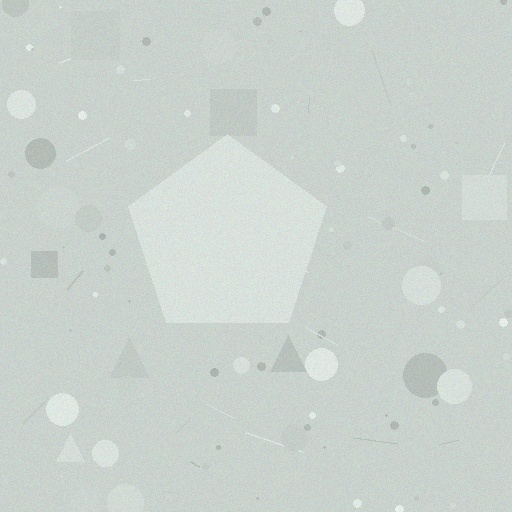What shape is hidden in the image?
A pentagon is hidden in the image.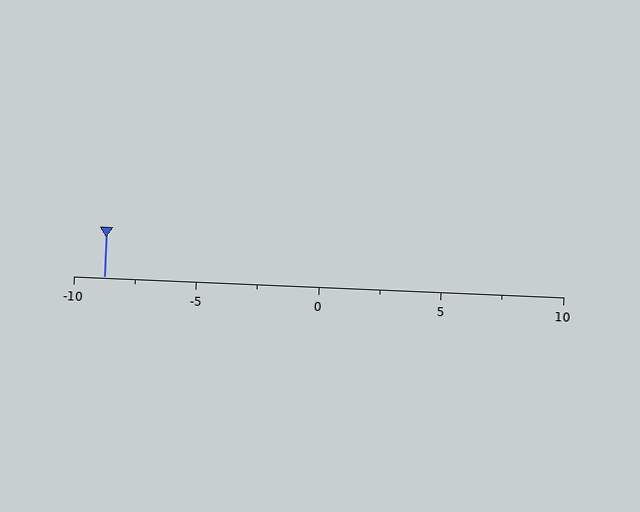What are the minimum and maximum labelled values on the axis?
The axis runs from -10 to 10.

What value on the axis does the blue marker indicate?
The marker indicates approximately -8.8.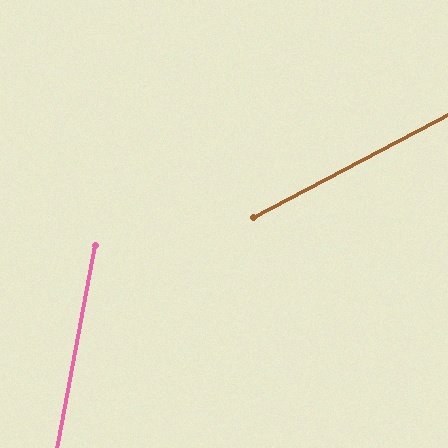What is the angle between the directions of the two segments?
Approximately 52 degrees.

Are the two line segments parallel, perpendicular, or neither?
Neither parallel nor perpendicular — they differ by about 52°.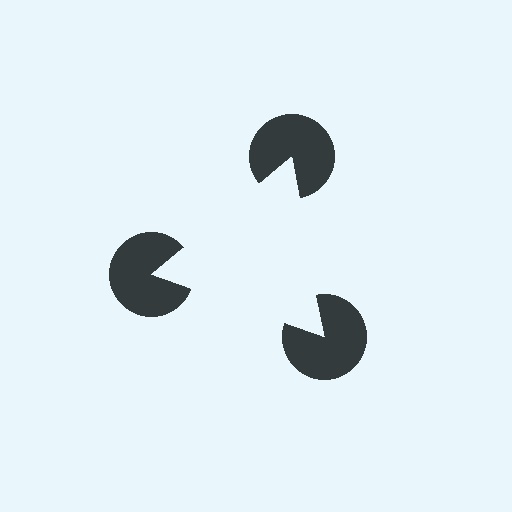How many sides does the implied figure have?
3 sides.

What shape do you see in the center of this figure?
An illusory triangle — its edges are inferred from the aligned wedge cuts in the pac-man discs, not physically drawn.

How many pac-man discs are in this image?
There are 3 — one at each vertex of the illusory triangle.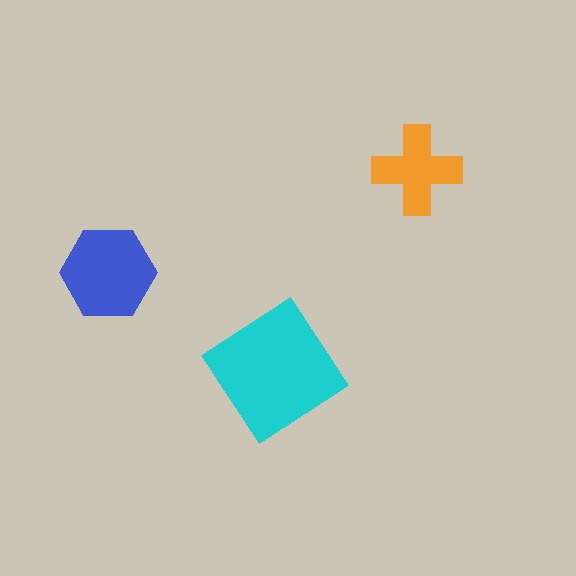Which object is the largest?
The cyan diamond.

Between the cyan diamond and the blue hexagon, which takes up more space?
The cyan diamond.